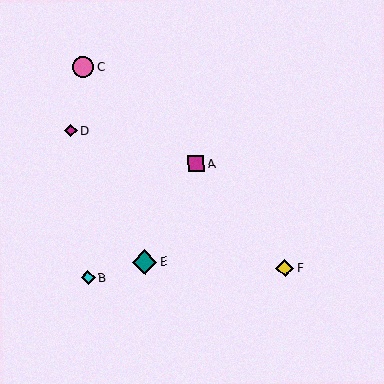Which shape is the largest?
The teal diamond (labeled E) is the largest.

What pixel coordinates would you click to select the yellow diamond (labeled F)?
Click at (285, 269) to select the yellow diamond F.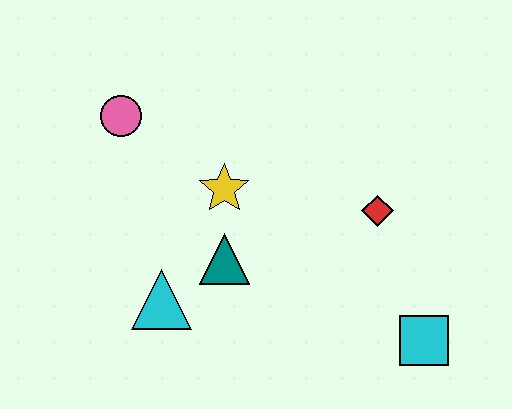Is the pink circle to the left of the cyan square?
Yes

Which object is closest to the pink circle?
The yellow star is closest to the pink circle.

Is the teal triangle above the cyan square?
Yes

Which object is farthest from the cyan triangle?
The cyan square is farthest from the cyan triangle.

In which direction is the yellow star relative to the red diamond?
The yellow star is to the left of the red diamond.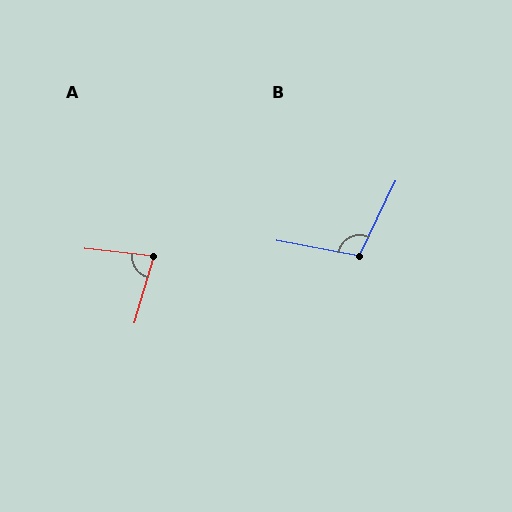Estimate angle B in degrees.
Approximately 106 degrees.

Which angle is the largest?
B, at approximately 106 degrees.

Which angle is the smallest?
A, at approximately 80 degrees.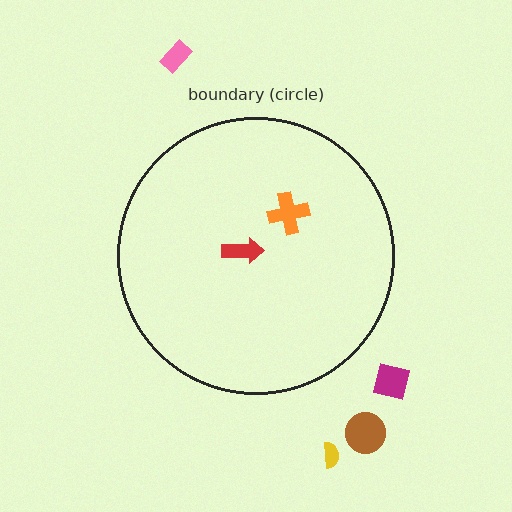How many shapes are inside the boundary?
2 inside, 4 outside.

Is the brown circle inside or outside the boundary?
Outside.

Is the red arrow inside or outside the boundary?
Inside.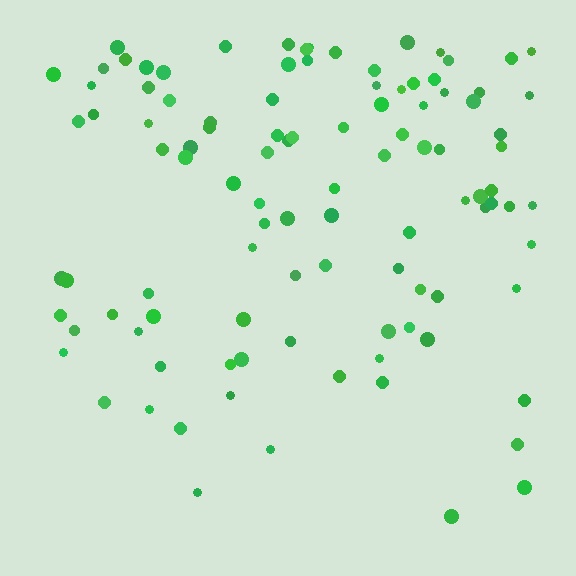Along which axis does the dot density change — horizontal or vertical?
Vertical.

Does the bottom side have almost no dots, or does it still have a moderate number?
Still a moderate number, just noticeably fewer than the top.